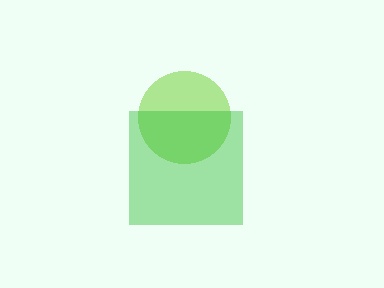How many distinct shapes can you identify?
There are 2 distinct shapes: a lime circle, a green square.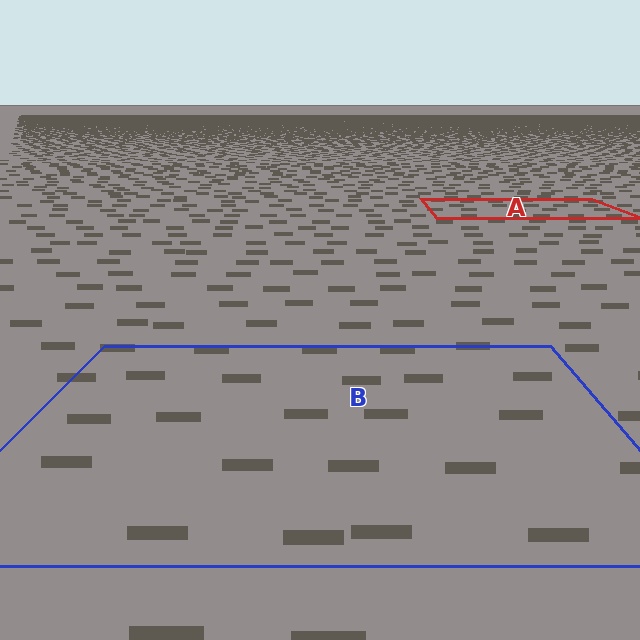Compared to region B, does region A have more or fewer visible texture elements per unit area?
Region A has more texture elements per unit area — they are packed more densely because it is farther away.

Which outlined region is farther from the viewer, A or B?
Region A is farther from the viewer — the texture elements inside it appear smaller and more densely packed.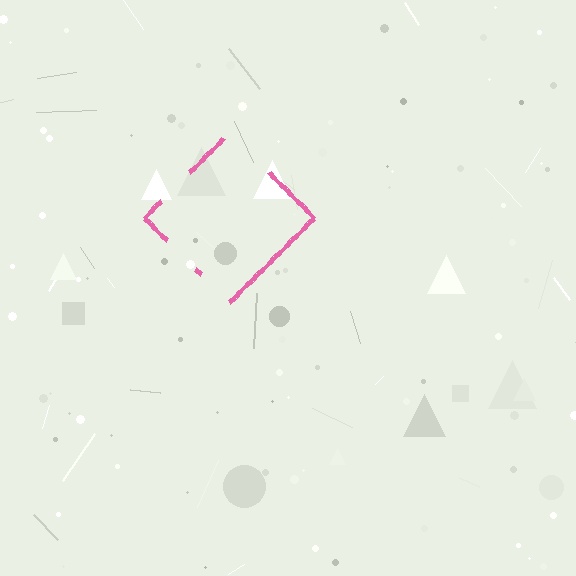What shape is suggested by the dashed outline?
The dashed outline suggests a diamond.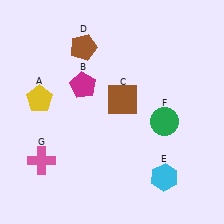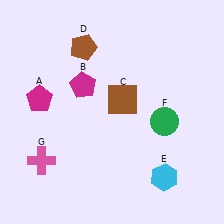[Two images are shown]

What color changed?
The pentagon (A) changed from yellow in Image 1 to magenta in Image 2.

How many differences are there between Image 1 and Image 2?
There is 1 difference between the two images.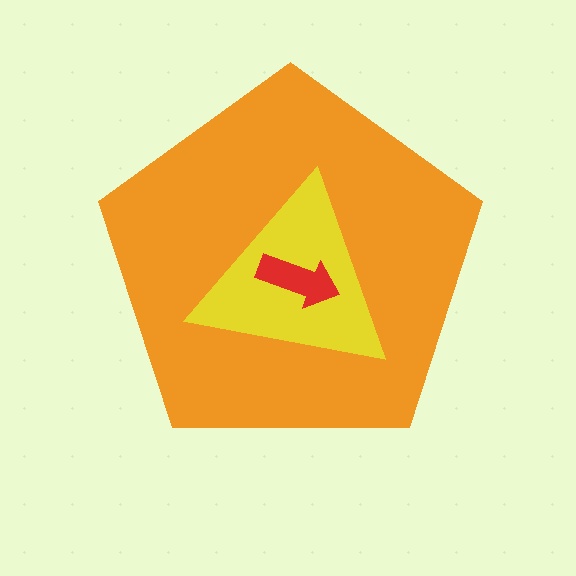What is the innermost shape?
The red arrow.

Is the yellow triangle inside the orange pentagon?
Yes.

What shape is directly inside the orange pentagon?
The yellow triangle.